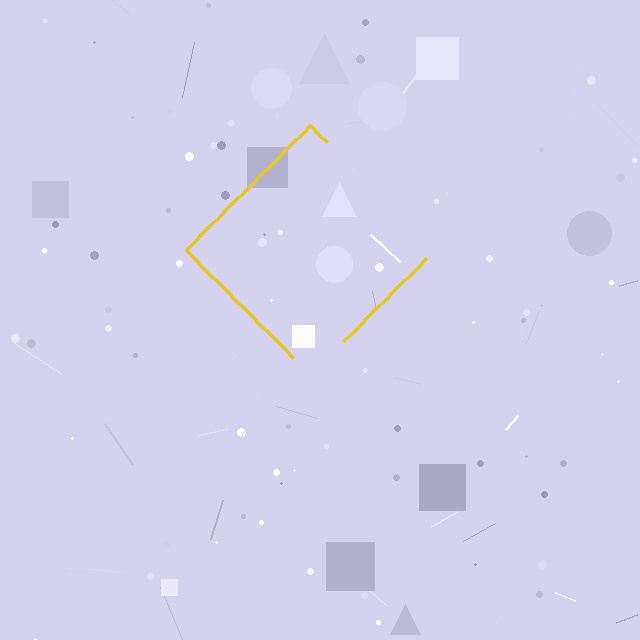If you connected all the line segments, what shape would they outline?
They would outline a diamond.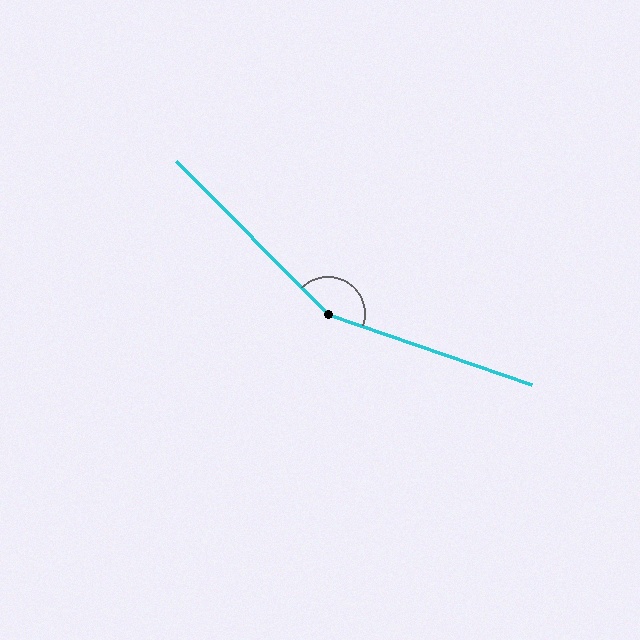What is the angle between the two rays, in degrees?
Approximately 154 degrees.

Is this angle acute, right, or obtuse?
It is obtuse.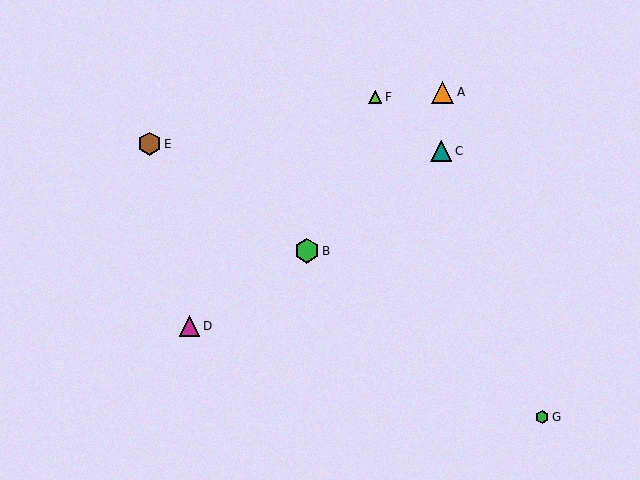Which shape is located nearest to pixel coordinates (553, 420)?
The green hexagon (labeled G) at (542, 417) is nearest to that location.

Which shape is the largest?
The green hexagon (labeled B) is the largest.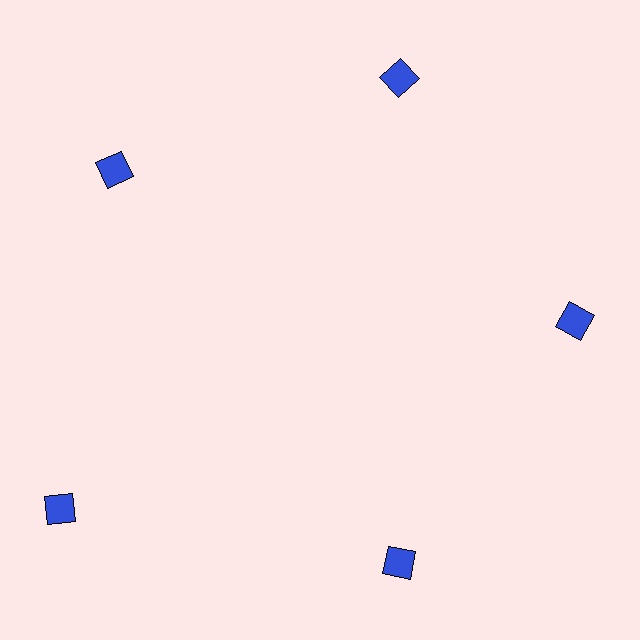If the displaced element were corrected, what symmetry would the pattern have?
It would have 5-fold rotational symmetry — the pattern would map onto itself every 72 degrees.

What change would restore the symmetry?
The symmetry would be restored by moving it inward, back onto the ring so that all 5 squares sit at equal angles and equal distance from the center.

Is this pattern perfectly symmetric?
No. The 5 blue squares are arranged in a ring, but one element near the 8 o'clock position is pushed outward from the center, breaking the 5-fold rotational symmetry.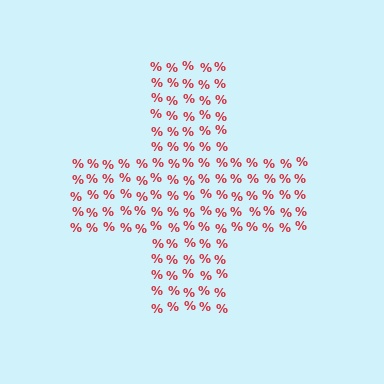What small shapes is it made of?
It is made of small percent signs.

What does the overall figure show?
The overall figure shows a cross.